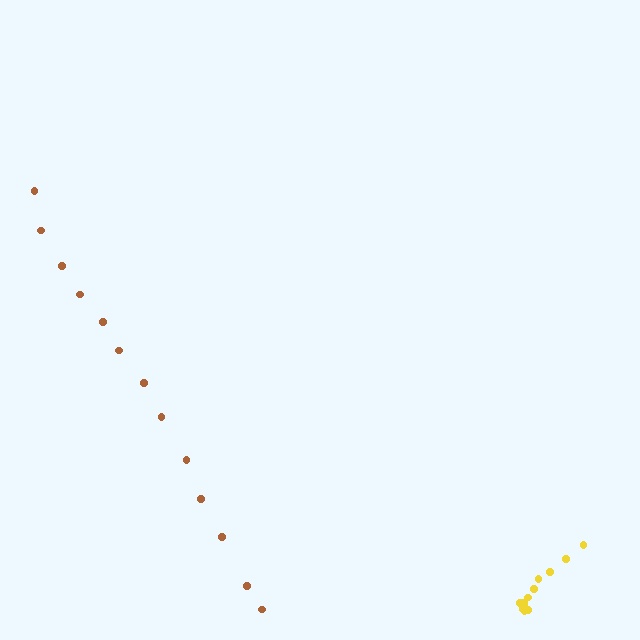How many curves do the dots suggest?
There are 2 distinct paths.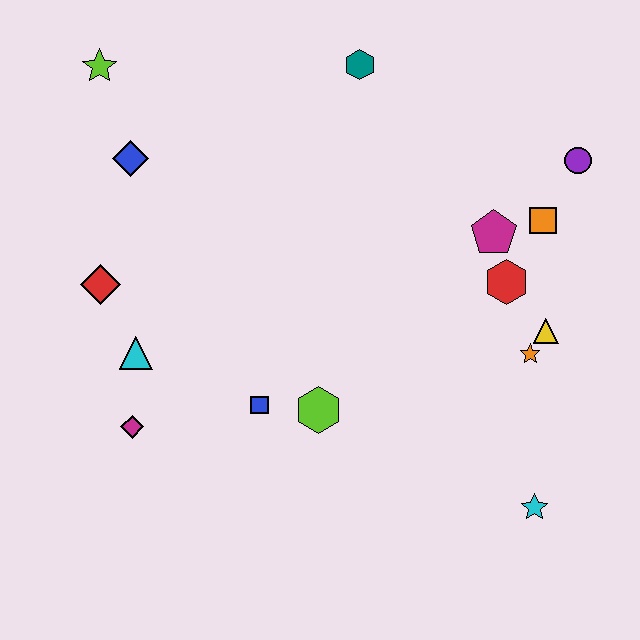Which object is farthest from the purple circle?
The magenta diamond is farthest from the purple circle.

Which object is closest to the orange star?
The yellow triangle is closest to the orange star.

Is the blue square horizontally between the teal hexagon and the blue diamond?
Yes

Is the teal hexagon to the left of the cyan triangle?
No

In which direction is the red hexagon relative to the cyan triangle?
The red hexagon is to the right of the cyan triangle.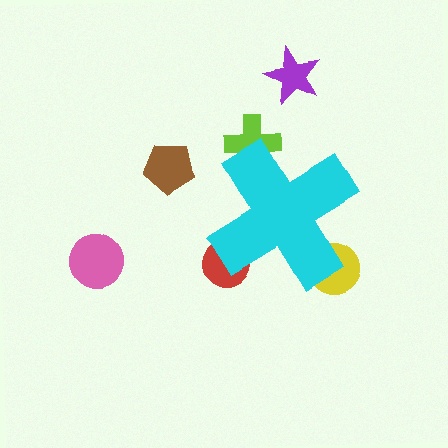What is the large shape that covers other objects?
A cyan cross.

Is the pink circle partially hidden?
No, the pink circle is fully visible.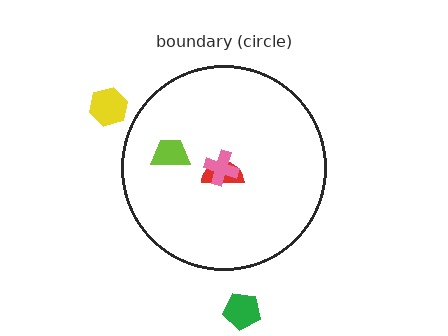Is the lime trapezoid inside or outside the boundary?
Inside.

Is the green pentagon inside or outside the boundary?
Outside.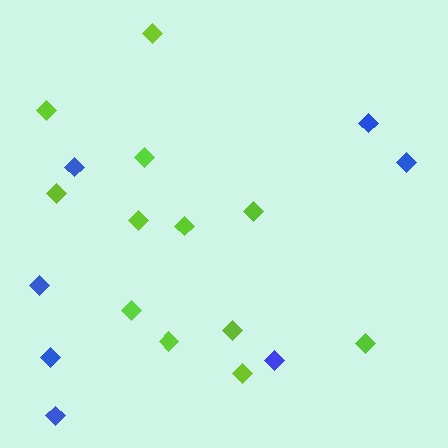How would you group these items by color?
There are 2 groups: one group of blue diamonds (7) and one group of lime diamonds (12).